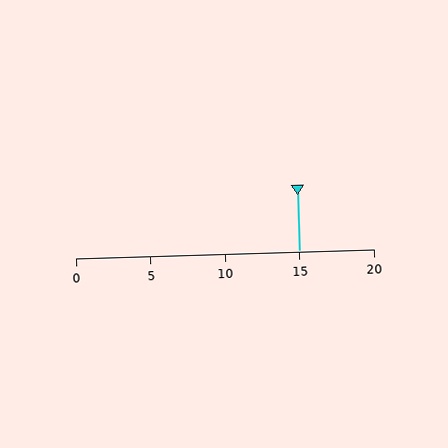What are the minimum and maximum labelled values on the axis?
The axis runs from 0 to 20.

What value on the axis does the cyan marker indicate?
The marker indicates approximately 15.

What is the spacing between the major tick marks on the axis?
The major ticks are spaced 5 apart.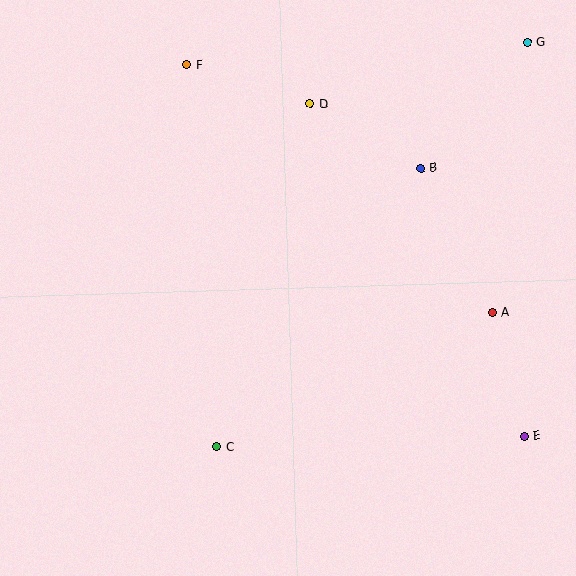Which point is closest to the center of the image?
Point C at (216, 447) is closest to the center.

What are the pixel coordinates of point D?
Point D is at (310, 104).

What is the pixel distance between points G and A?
The distance between G and A is 272 pixels.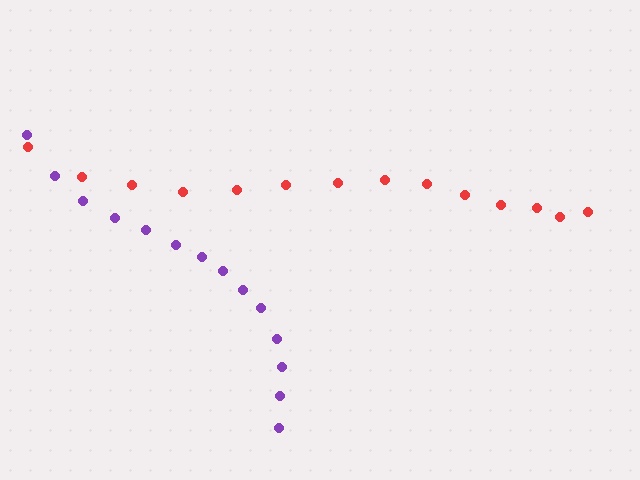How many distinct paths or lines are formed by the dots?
There are 2 distinct paths.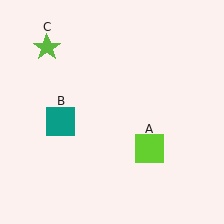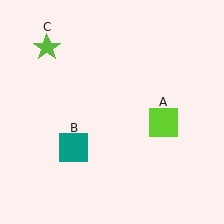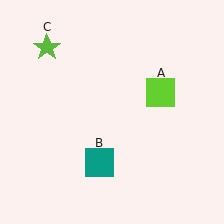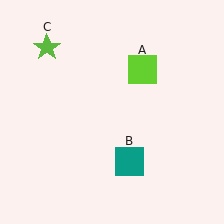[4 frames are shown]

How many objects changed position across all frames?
2 objects changed position: lime square (object A), teal square (object B).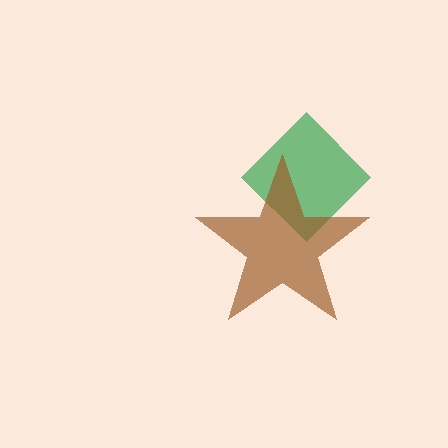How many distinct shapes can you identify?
There are 2 distinct shapes: a green diamond, a brown star.